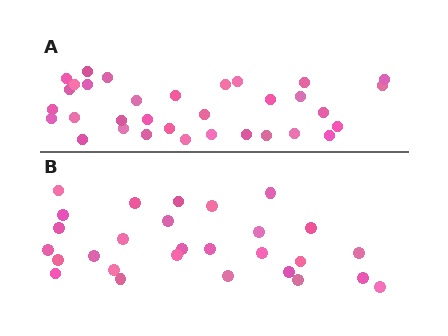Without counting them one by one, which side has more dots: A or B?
Region A (the top region) has more dots.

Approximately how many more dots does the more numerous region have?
Region A has about 5 more dots than region B.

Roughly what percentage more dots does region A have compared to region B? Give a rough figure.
About 20% more.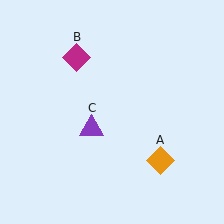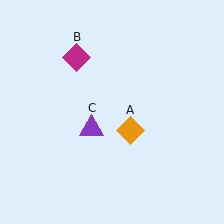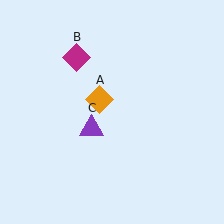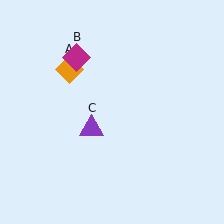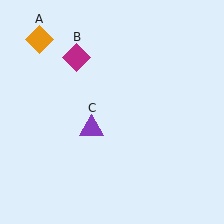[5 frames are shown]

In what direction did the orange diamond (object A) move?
The orange diamond (object A) moved up and to the left.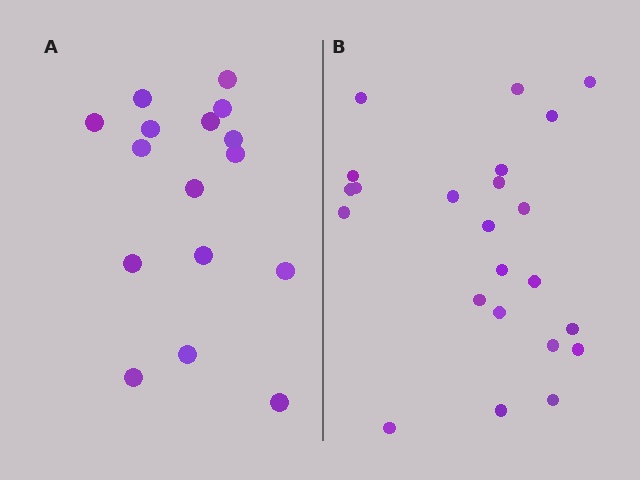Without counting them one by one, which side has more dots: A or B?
Region B (the right region) has more dots.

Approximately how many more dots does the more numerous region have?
Region B has roughly 8 or so more dots than region A.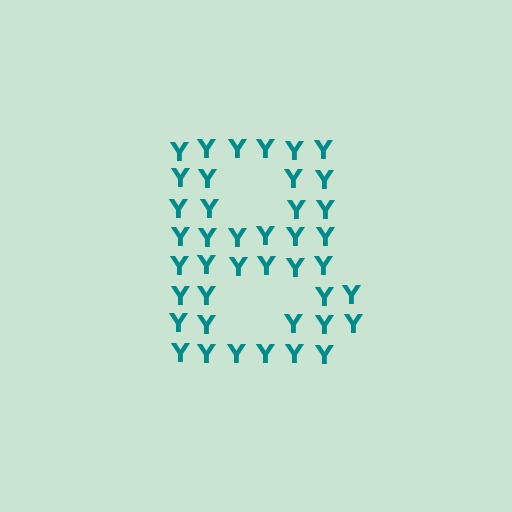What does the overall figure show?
The overall figure shows the letter B.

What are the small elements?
The small elements are letter Y's.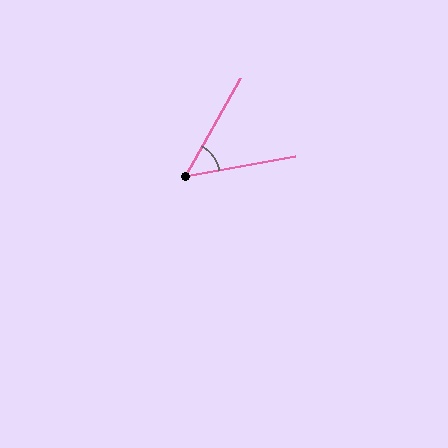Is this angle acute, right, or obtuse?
It is acute.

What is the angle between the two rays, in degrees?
Approximately 50 degrees.